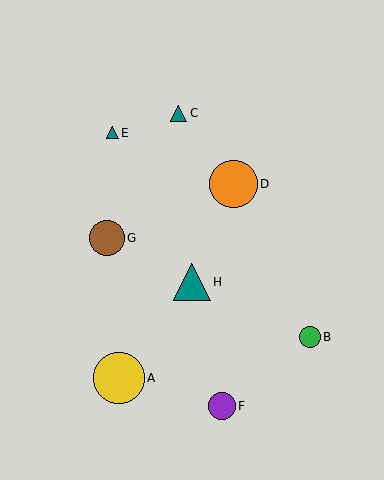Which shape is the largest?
The yellow circle (labeled A) is the largest.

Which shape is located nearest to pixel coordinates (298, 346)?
The green circle (labeled B) at (310, 337) is nearest to that location.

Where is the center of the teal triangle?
The center of the teal triangle is at (192, 282).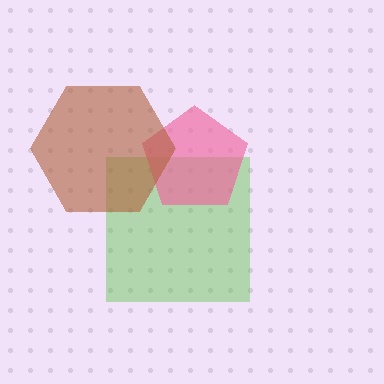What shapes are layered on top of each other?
The layered shapes are: a lime square, a pink pentagon, a brown hexagon.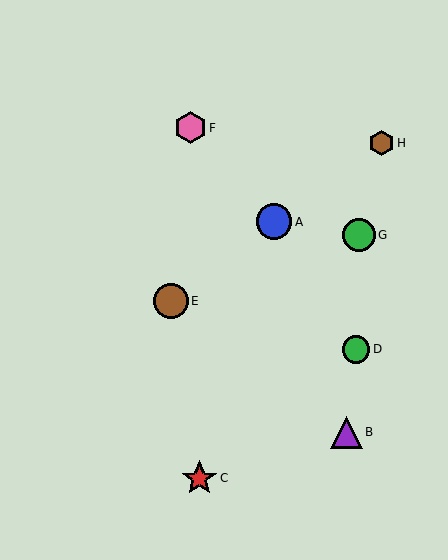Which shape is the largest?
The blue circle (labeled A) is the largest.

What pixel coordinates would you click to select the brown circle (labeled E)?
Click at (171, 301) to select the brown circle E.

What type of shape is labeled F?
Shape F is a pink hexagon.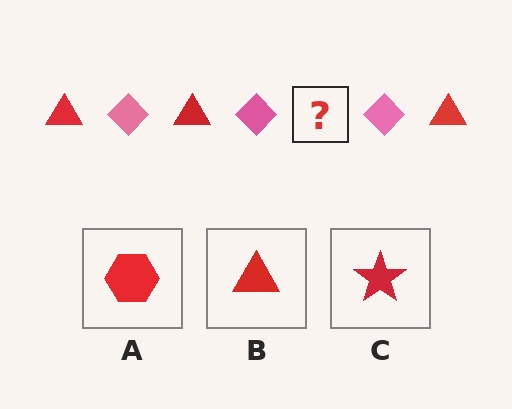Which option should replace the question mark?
Option B.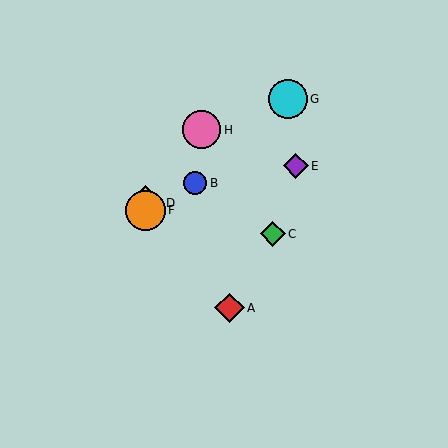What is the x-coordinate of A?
Object A is at x≈229.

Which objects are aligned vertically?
Objects D, F are aligned vertically.